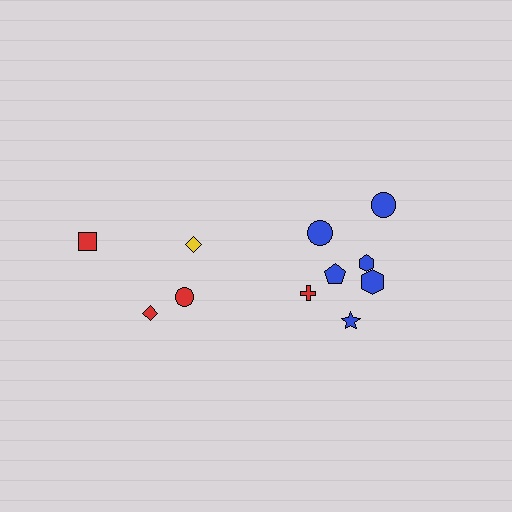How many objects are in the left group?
There are 4 objects.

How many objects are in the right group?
There are 7 objects.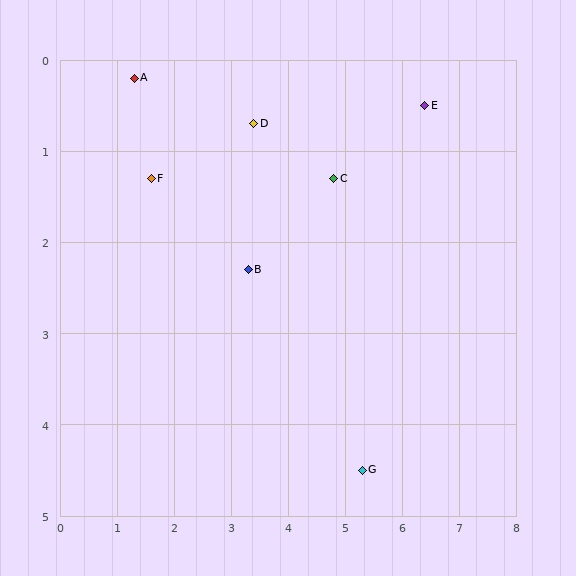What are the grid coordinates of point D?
Point D is at approximately (3.4, 0.7).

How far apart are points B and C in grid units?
Points B and C are about 1.8 grid units apart.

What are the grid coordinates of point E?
Point E is at approximately (6.4, 0.5).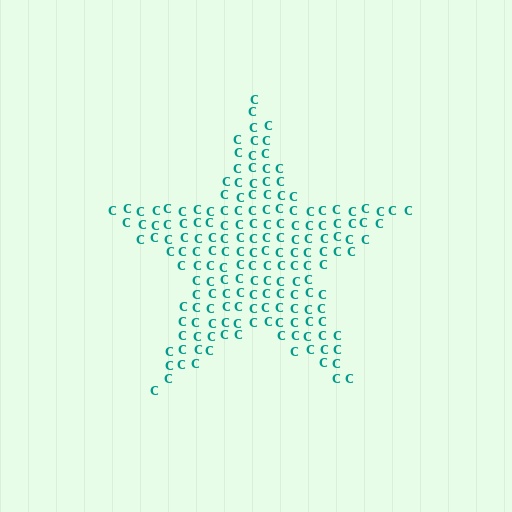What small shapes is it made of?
It is made of small letter C's.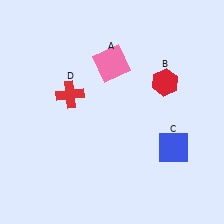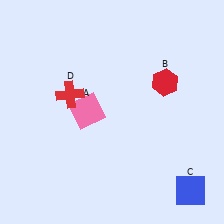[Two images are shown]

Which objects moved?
The objects that moved are: the pink square (A), the blue square (C).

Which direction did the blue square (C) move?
The blue square (C) moved down.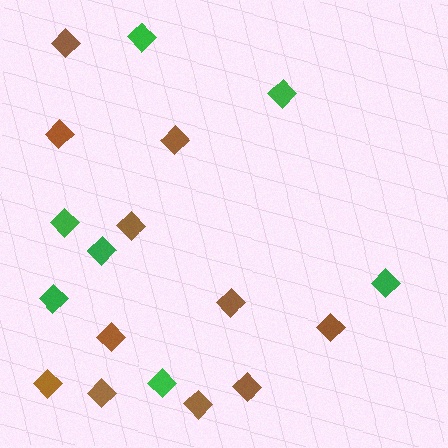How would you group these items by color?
There are 2 groups: one group of green diamonds (7) and one group of brown diamonds (11).